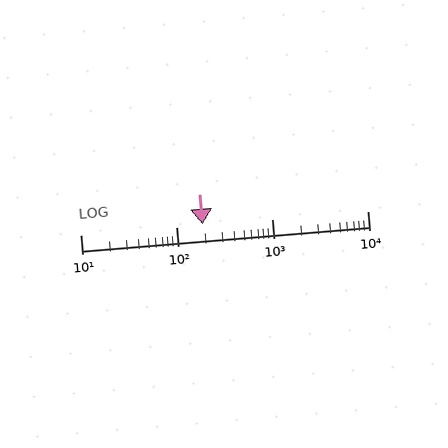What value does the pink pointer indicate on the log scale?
The pointer indicates approximately 190.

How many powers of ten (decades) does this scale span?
The scale spans 3 decades, from 10 to 10000.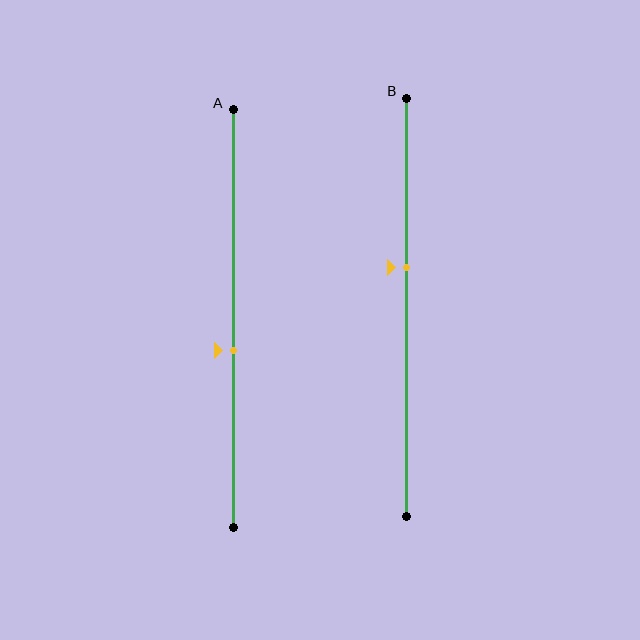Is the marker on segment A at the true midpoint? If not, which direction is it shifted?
No, the marker on segment A is shifted downward by about 8% of the segment length.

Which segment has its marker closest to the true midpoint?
Segment A has its marker closest to the true midpoint.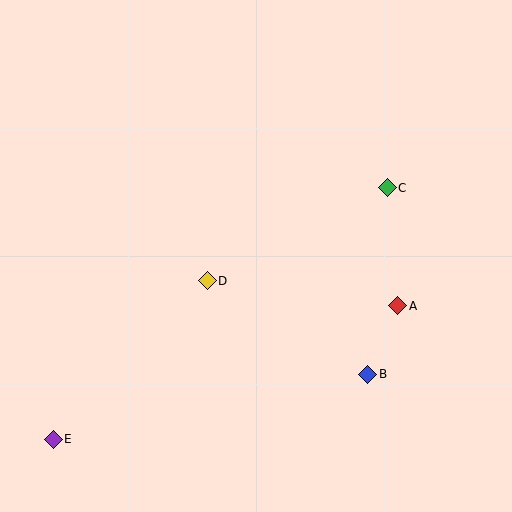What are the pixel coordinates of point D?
Point D is at (207, 281).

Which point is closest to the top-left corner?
Point D is closest to the top-left corner.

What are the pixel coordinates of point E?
Point E is at (53, 439).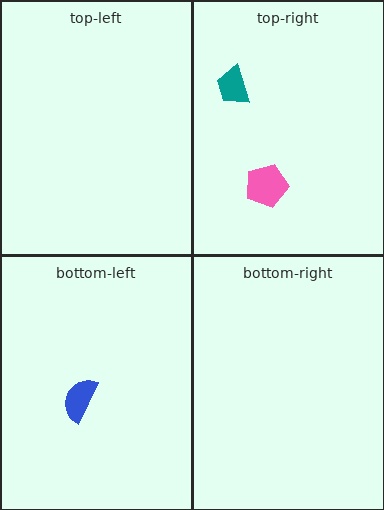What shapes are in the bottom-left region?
The blue semicircle.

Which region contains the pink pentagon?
The top-right region.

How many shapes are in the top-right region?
2.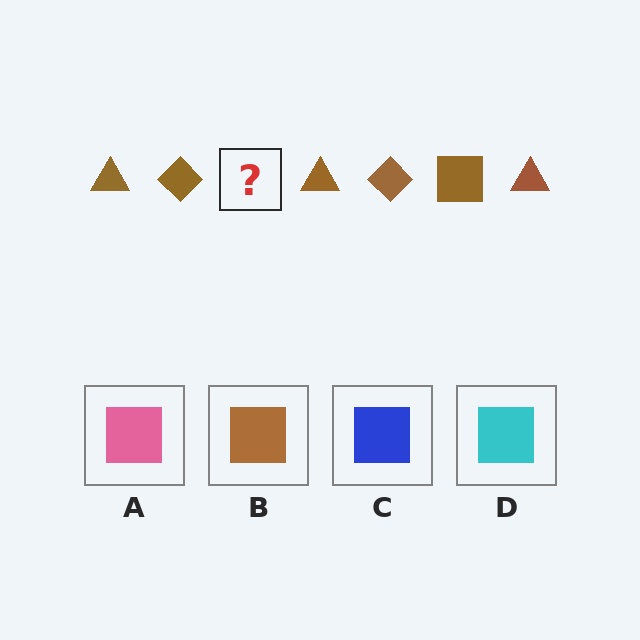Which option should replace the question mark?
Option B.